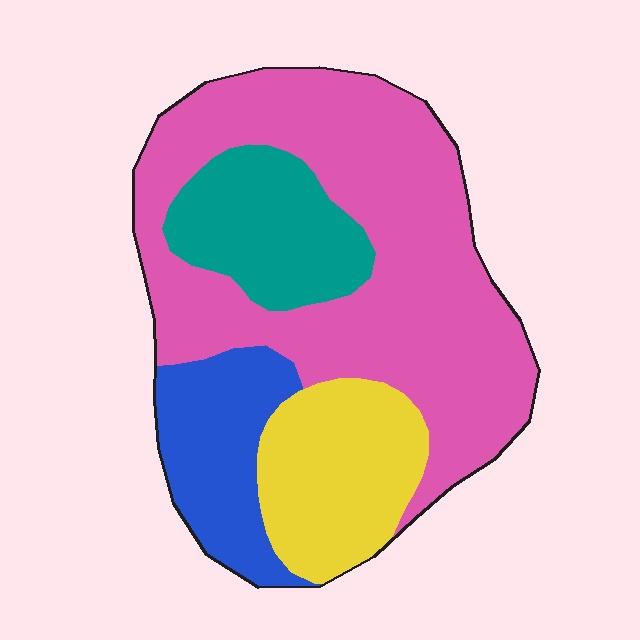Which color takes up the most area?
Pink, at roughly 55%.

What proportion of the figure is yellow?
Yellow takes up about one sixth (1/6) of the figure.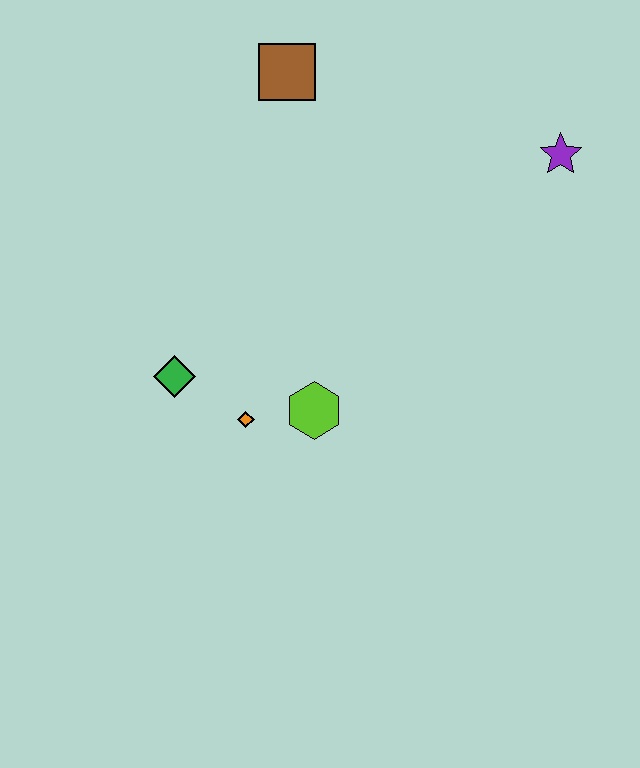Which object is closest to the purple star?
The brown square is closest to the purple star.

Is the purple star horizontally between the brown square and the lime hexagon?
No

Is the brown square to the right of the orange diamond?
Yes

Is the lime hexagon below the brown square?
Yes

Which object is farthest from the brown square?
The orange diamond is farthest from the brown square.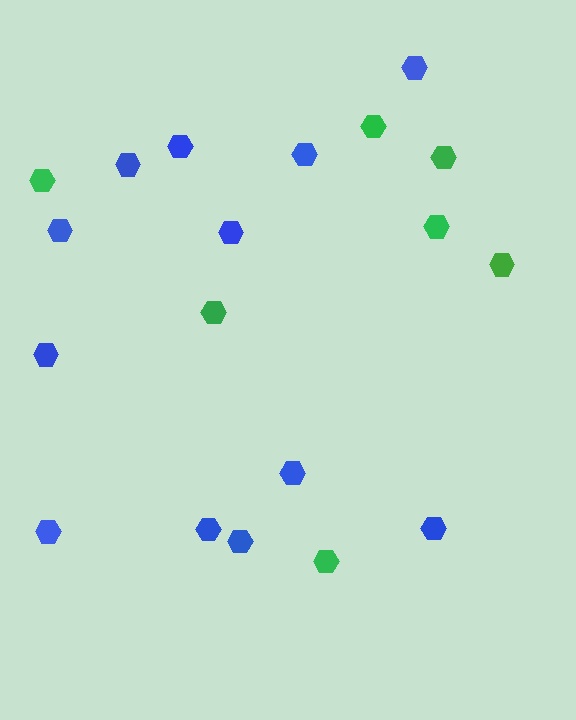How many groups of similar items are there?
There are 2 groups: one group of blue hexagons (12) and one group of green hexagons (7).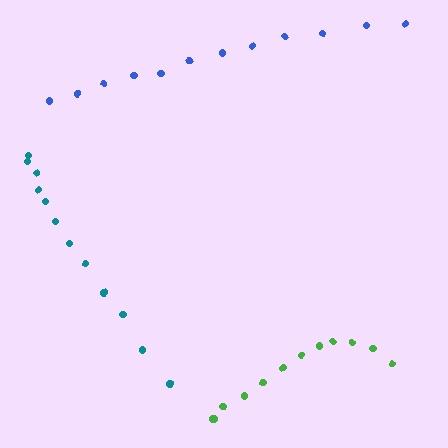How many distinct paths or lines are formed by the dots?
There are 3 distinct paths.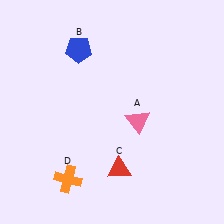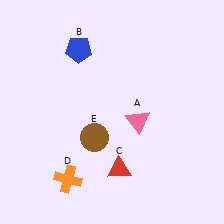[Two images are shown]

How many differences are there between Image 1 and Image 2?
There is 1 difference between the two images.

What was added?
A brown circle (E) was added in Image 2.